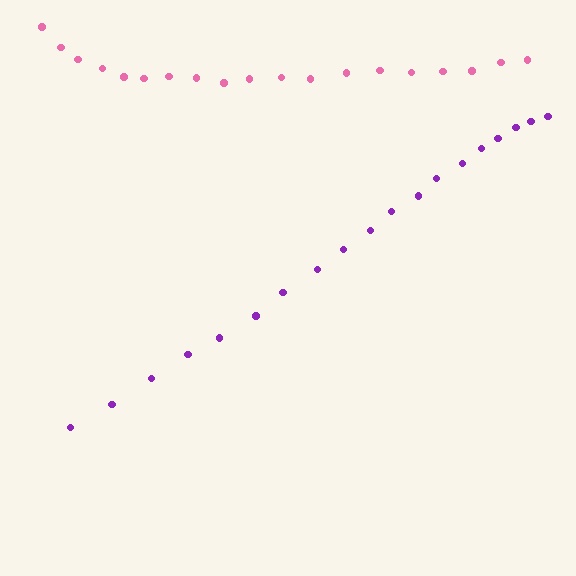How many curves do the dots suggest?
There are 2 distinct paths.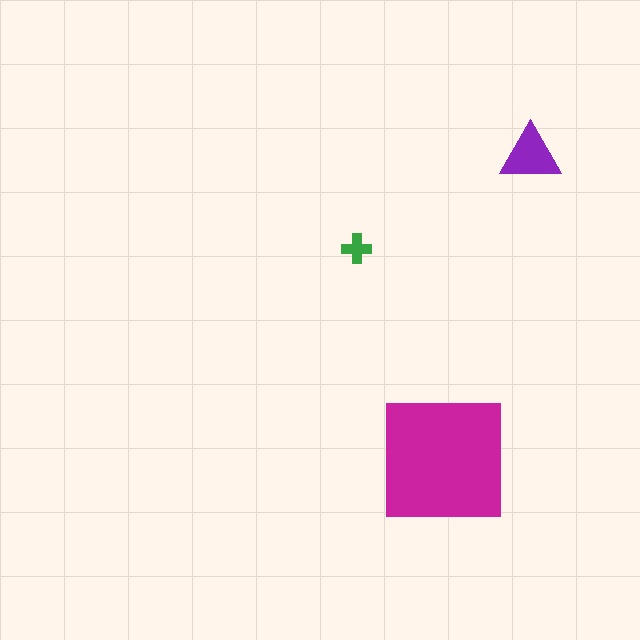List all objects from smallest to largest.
The green cross, the purple triangle, the magenta square.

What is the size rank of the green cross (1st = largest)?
3rd.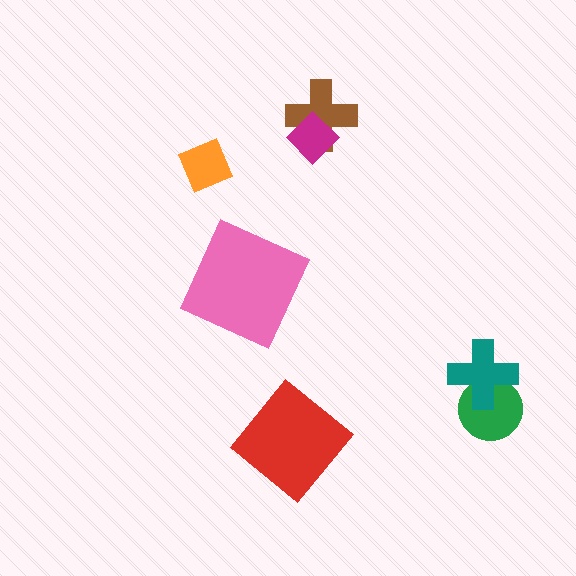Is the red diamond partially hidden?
No, no other shape covers it.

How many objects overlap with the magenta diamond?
1 object overlaps with the magenta diamond.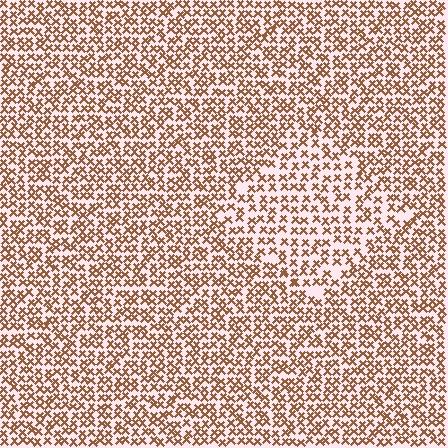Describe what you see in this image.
The image contains small brown elements arranged at two different densities. A diamond-shaped region is visible where the elements are less densely packed than the surrounding area.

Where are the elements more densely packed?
The elements are more densely packed outside the diamond boundary.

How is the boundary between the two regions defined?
The boundary is defined by a change in element density (approximately 1.5x ratio). All elements are the same color, size, and shape.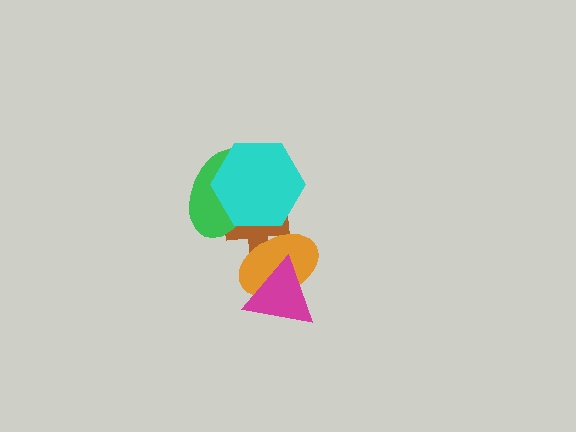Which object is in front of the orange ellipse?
The magenta triangle is in front of the orange ellipse.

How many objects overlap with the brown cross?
3 objects overlap with the brown cross.